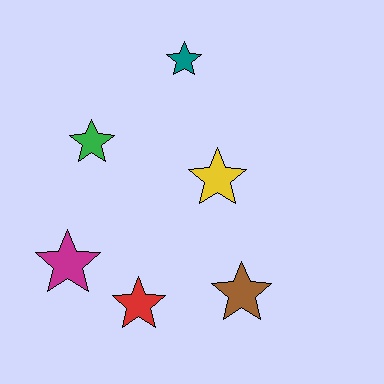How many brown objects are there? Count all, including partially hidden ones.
There is 1 brown object.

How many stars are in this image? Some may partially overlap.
There are 6 stars.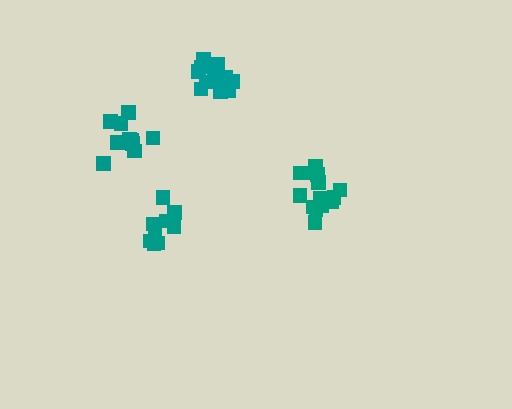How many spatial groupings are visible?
There are 4 spatial groupings.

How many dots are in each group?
Group 1: 15 dots, Group 2: 9 dots, Group 3: 15 dots, Group 4: 10 dots (49 total).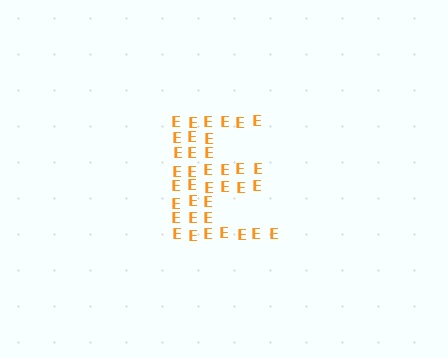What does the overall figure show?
The overall figure shows the letter E.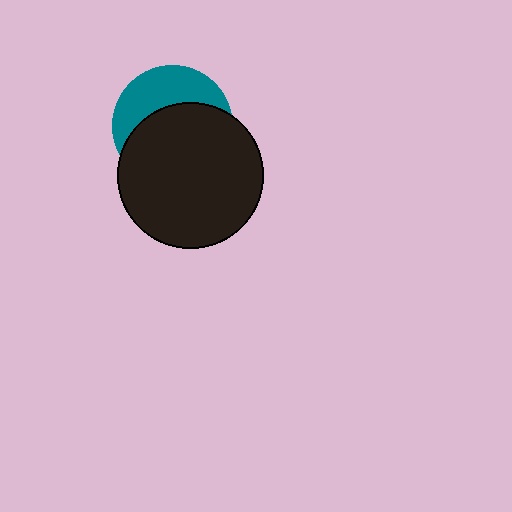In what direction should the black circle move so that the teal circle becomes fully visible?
The black circle should move down. That is the shortest direction to clear the overlap and leave the teal circle fully visible.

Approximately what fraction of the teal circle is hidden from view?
Roughly 62% of the teal circle is hidden behind the black circle.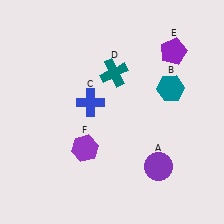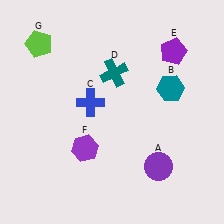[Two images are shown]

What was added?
A lime pentagon (G) was added in Image 2.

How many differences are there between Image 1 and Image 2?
There is 1 difference between the two images.